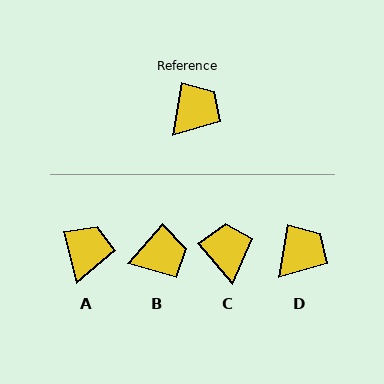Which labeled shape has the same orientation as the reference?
D.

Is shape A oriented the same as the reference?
No, it is off by about 24 degrees.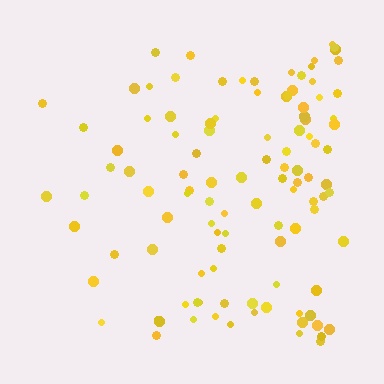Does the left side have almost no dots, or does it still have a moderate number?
Still a moderate number, just noticeably fewer than the right.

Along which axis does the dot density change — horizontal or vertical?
Horizontal.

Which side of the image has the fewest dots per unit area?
The left.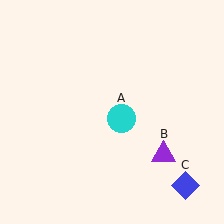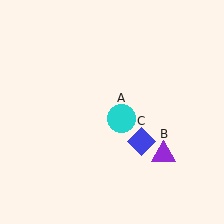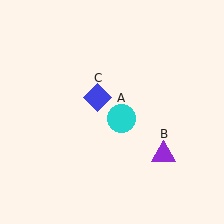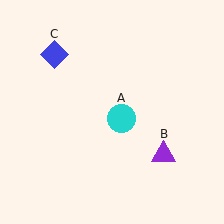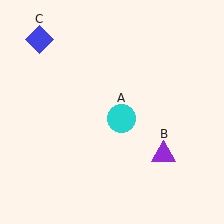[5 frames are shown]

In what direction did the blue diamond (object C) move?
The blue diamond (object C) moved up and to the left.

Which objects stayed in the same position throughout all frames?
Cyan circle (object A) and purple triangle (object B) remained stationary.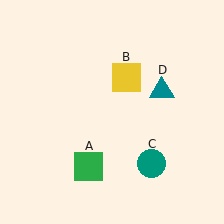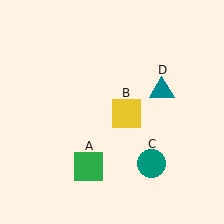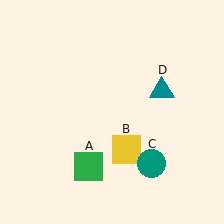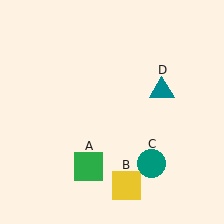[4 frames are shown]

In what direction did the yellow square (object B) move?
The yellow square (object B) moved down.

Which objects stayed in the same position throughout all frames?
Green square (object A) and teal circle (object C) and teal triangle (object D) remained stationary.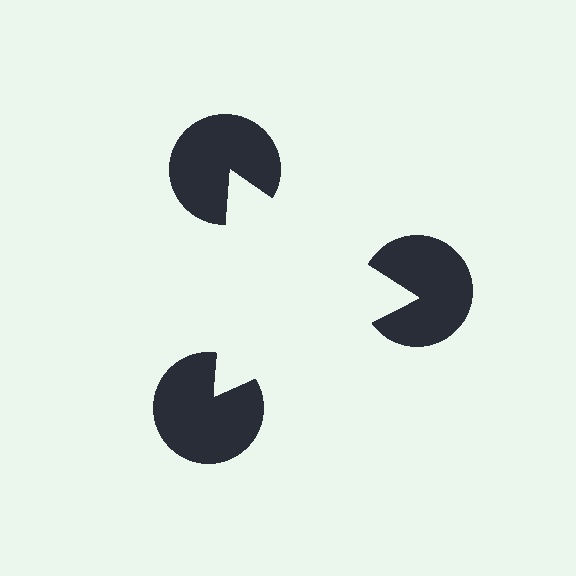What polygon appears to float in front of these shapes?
An illusory triangle — its edges are inferred from the aligned wedge cuts in the pac-man discs, not physically drawn.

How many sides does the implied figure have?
3 sides.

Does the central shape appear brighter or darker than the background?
It typically appears slightly brighter than the background, even though no actual brightness change is drawn.